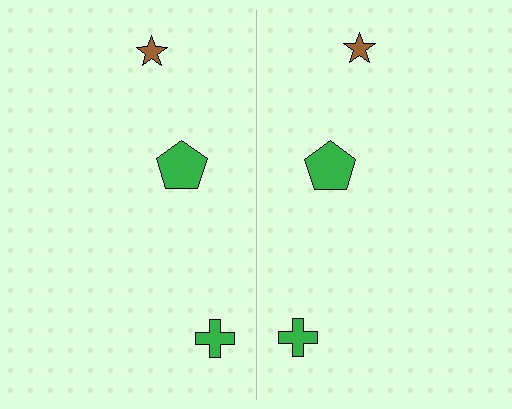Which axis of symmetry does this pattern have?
The pattern has a vertical axis of symmetry running through the center of the image.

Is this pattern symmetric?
Yes, this pattern has bilateral (reflection) symmetry.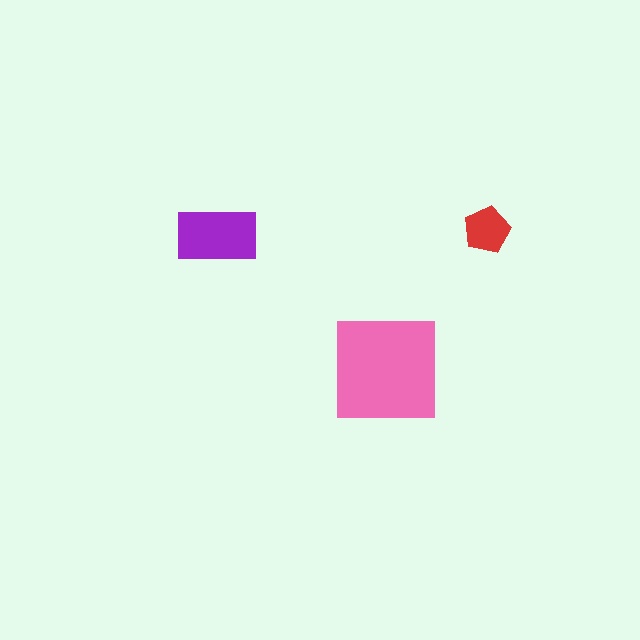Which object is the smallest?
The red pentagon.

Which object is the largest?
The pink square.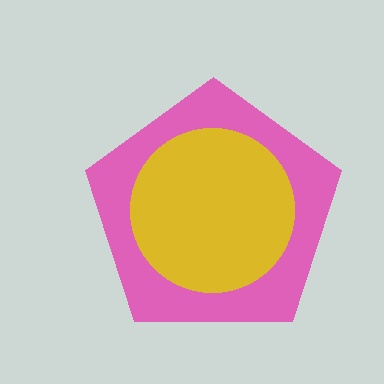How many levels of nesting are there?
2.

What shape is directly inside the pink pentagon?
The yellow circle.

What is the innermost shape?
The yellow circle.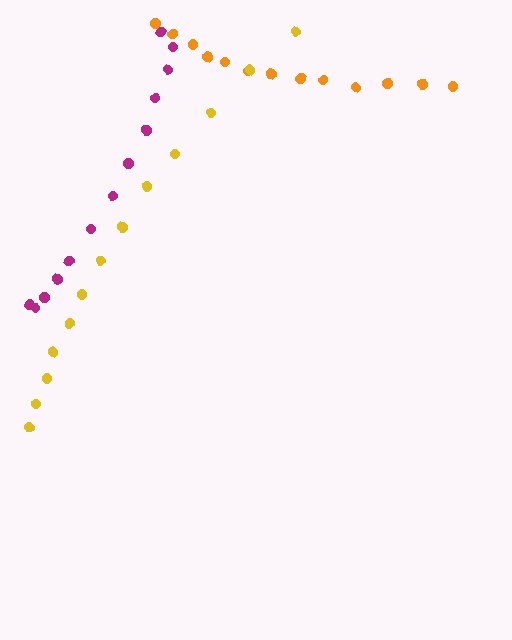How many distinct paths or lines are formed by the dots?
There are 3 distinct paths.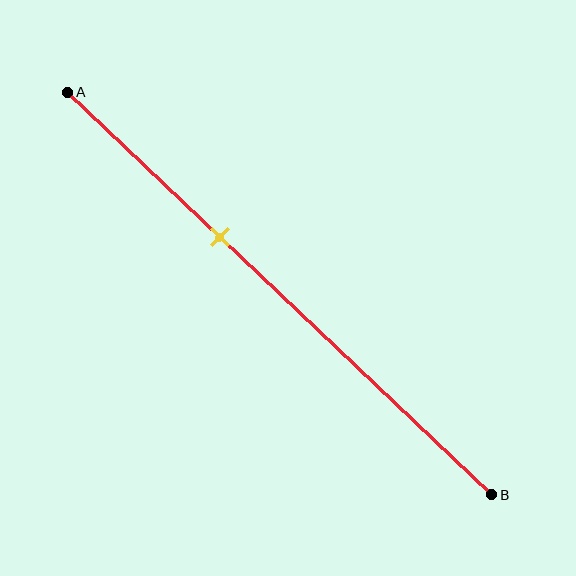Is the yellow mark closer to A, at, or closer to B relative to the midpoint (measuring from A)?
The yellow mark is closer to point A than the midpoint of segment AB.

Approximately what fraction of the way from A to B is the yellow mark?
The yellow mark is approximately 35% of the way from A to B.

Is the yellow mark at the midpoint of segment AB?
No, the mark is at about 35% from A, not at the 50% midpoint.